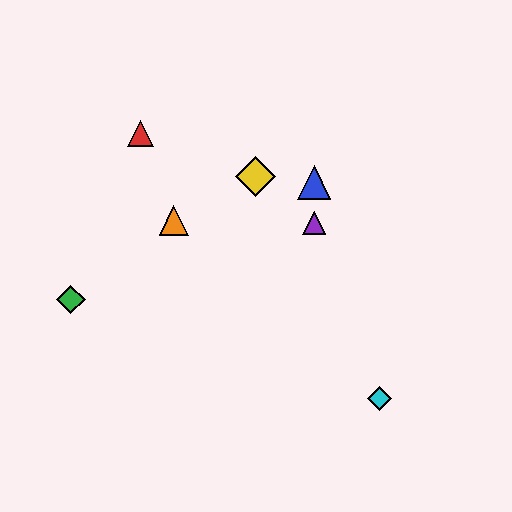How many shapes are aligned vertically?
2 shapes (the blue triangle, the purple triangle) are aligned vertically.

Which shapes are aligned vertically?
The blue triangle, the purple triangle are aligned vertically.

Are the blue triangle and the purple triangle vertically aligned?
Yes, both are at x≈314.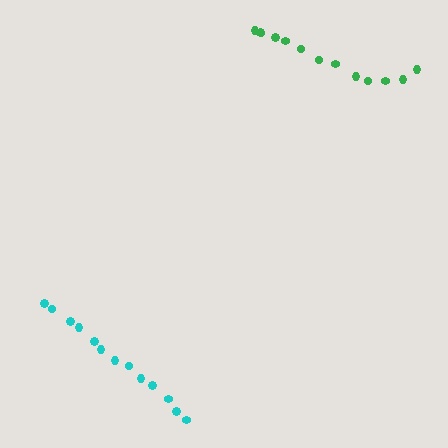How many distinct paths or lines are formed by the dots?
There are 2 distinct paths.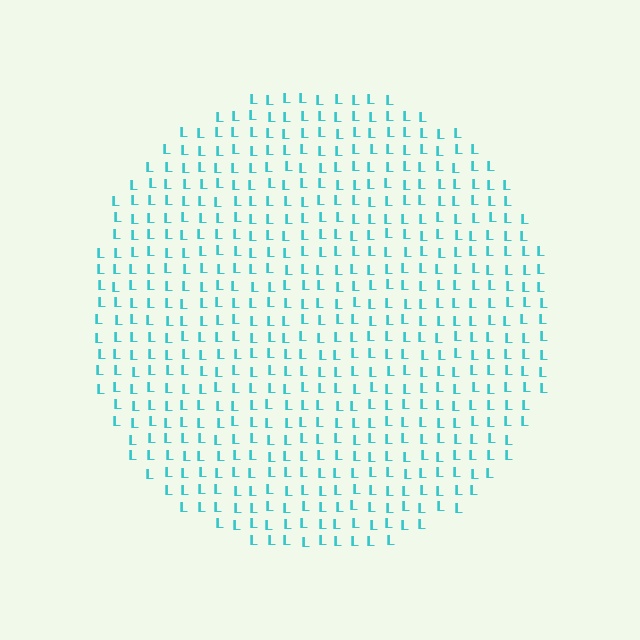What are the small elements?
The small elements are letter L's.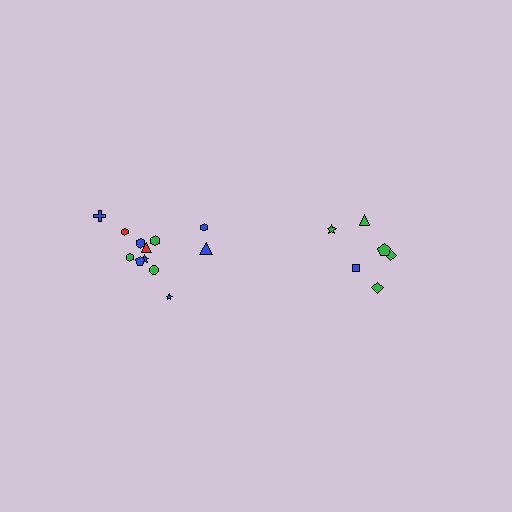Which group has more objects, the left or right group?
The left group.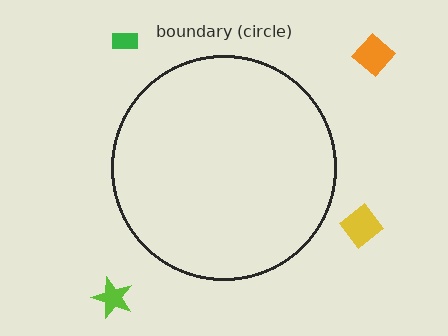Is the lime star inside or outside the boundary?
Outside.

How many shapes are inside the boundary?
0 inside, 4 outside.